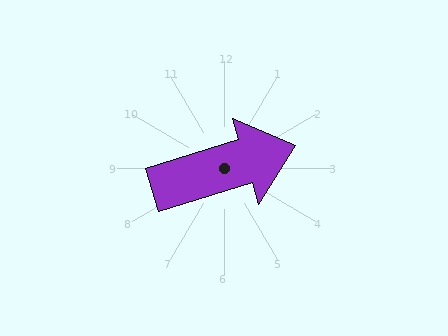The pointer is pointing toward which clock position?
Roughly 2 o'clock.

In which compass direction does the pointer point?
East.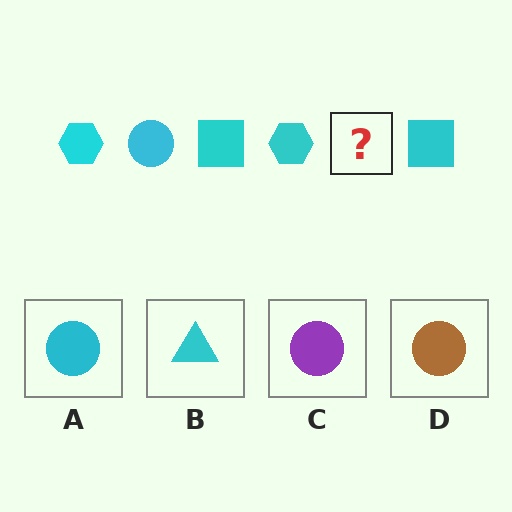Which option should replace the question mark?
Option A.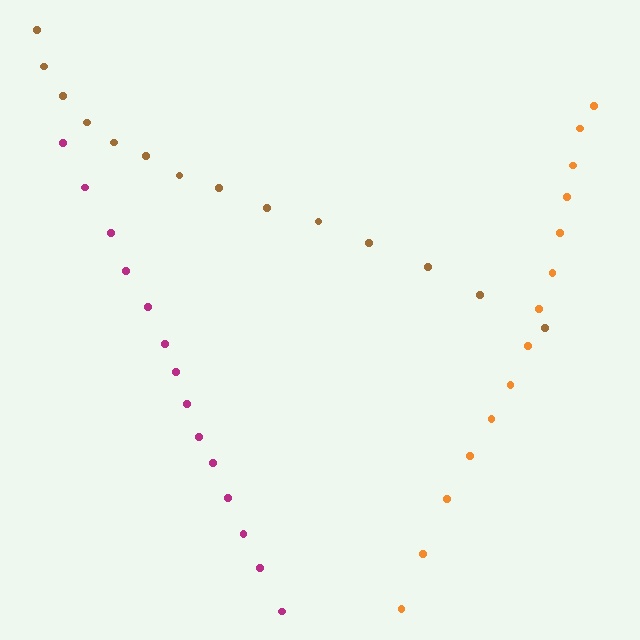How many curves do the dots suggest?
There are 3 distinct paths.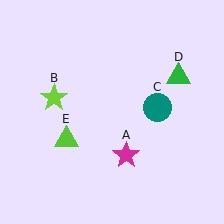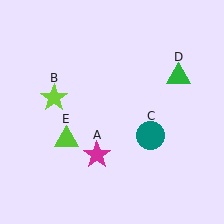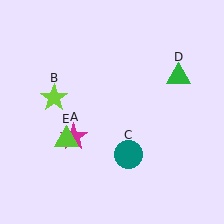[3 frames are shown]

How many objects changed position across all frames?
2 objects changed position: magenta star (object A), teal circle (object C).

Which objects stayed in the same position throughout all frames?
Lime star (object B) and green triangle (object D) and lime triangle (object E) remained stationary.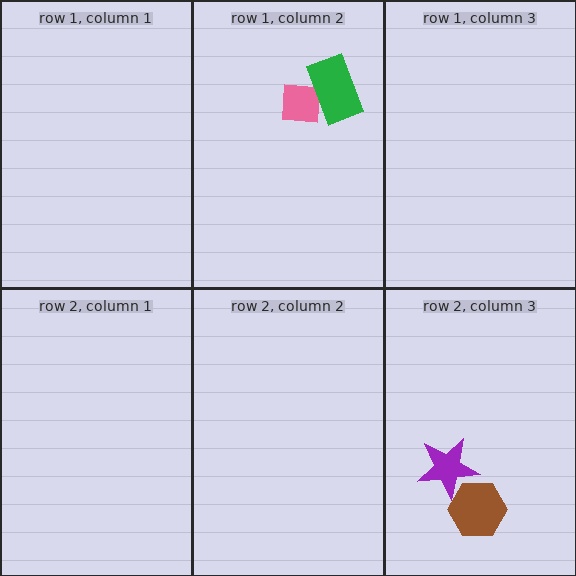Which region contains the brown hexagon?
The row 2, column 3 region.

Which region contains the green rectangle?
The row 1, column 2 region.